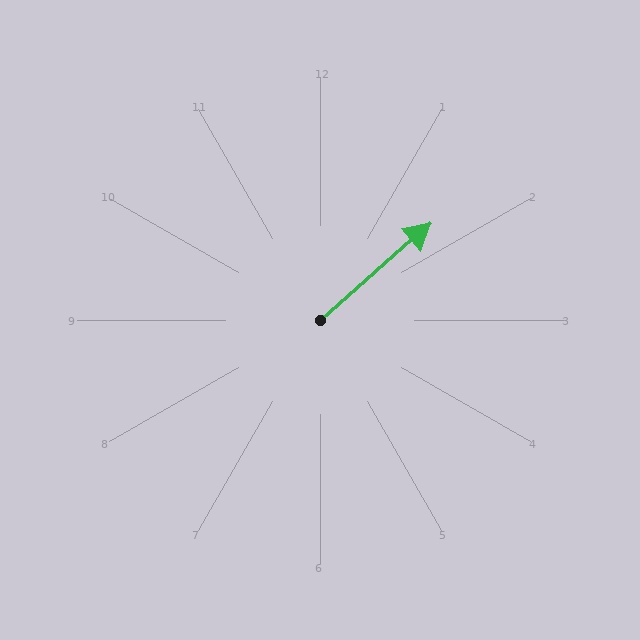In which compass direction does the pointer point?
Northeast.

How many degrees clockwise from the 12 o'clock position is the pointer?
Approximately 49 degrees.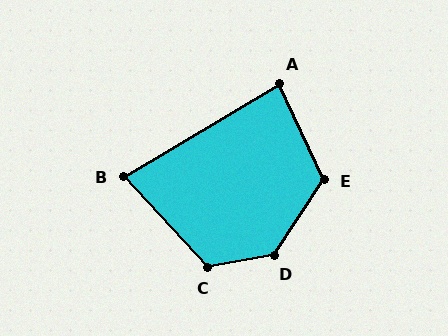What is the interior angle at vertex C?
Approximately 122 degrees (obtuse).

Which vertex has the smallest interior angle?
B, at approximately 78 degrees.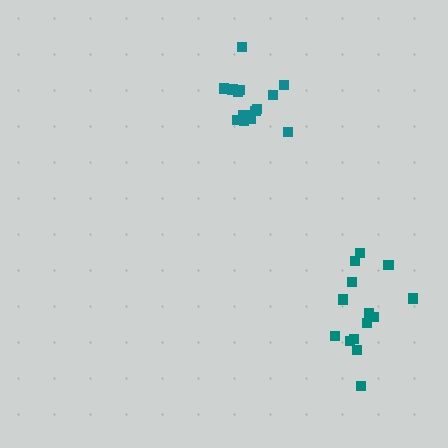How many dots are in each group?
Group 1: 15 dots, Group 2: 14 dots (29 total).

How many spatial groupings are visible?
There are 2 spatial groupings.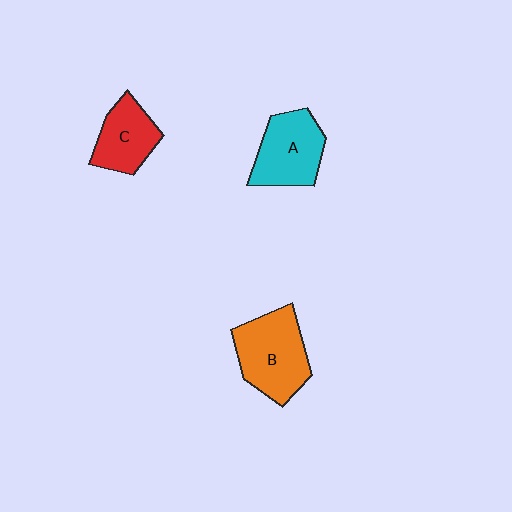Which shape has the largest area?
Shape B (orange).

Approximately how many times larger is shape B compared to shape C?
Approximately 1.5 times.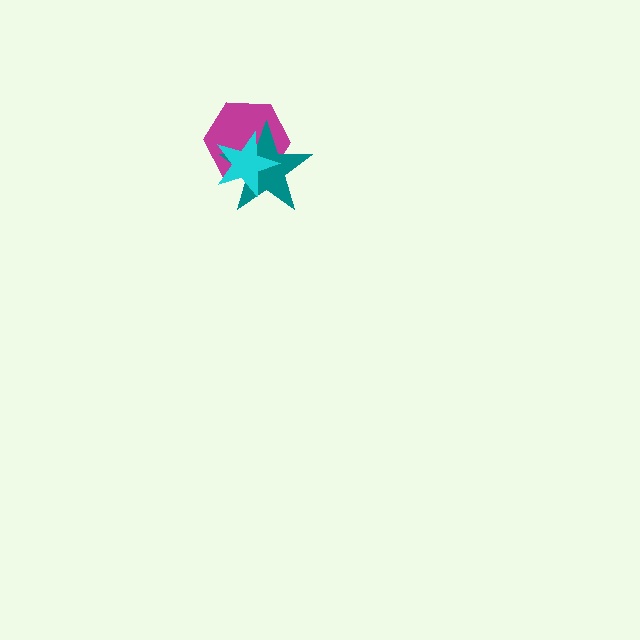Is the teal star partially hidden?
Yes, it is partially covered by another shape.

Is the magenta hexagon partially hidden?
Yes, it is partially covered by another shape.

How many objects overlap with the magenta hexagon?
2 objects overlap with the magenta hexagon.